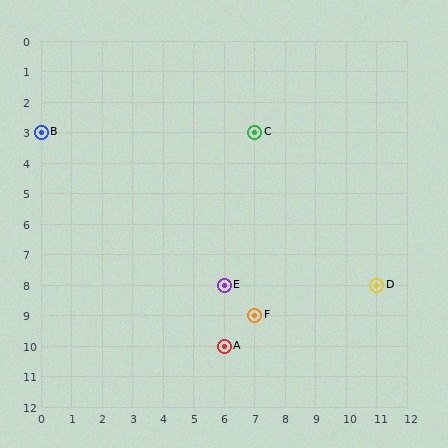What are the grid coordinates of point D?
Point D is at grid coordinates (11, 8).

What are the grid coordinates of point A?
Point A is at grid coordinates (6, 10).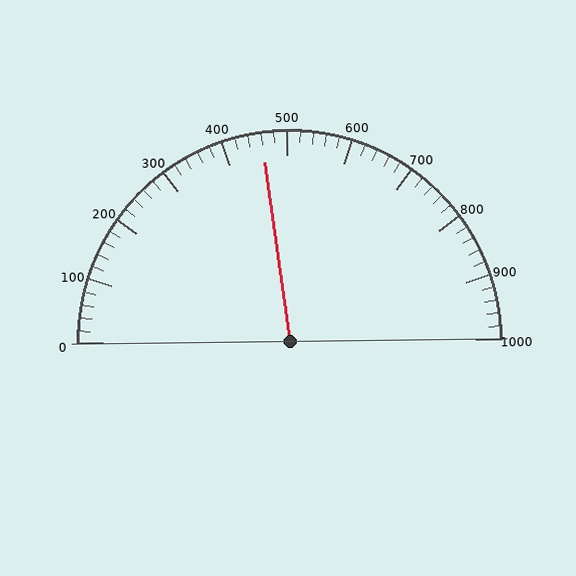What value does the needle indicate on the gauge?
The needle indicates approximately 460.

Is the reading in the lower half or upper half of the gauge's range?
The reading is in the lower half of the range (0 to 1000).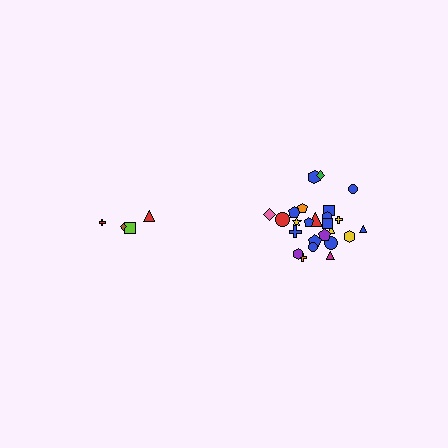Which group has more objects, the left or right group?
The right group.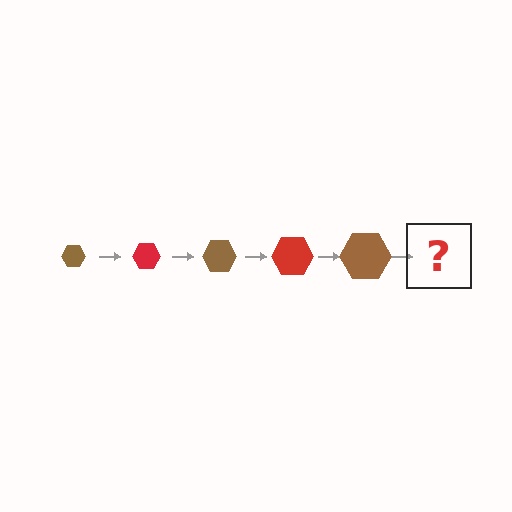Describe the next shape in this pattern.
It should be a red hexagon, larger than the previous one.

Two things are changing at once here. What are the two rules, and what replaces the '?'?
The two rules are that the hexagon grows larger each step and the color cycles through brown and red. The '?' should be a red hexagon, larger than the previous one.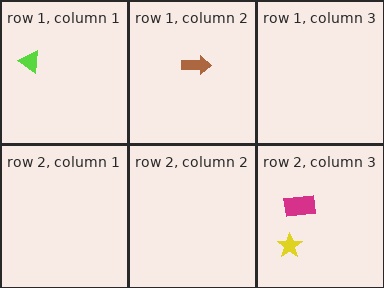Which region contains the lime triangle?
The row 1, column 1 region.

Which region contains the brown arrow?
The row 1, column 2 region.